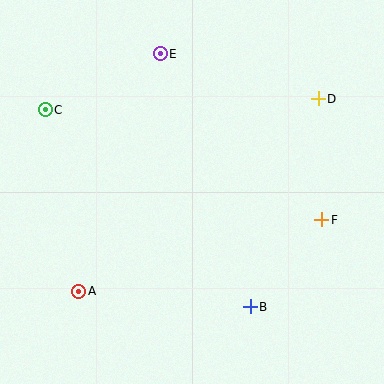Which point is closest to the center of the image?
Point B at (250, 307) is closest to the center.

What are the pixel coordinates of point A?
Point A is at (79, 291).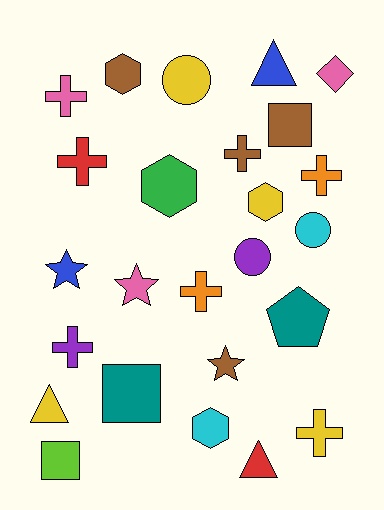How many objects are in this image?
There are 25 objects.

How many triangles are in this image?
There are 3 triangles.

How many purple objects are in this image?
There are 2 purple objects.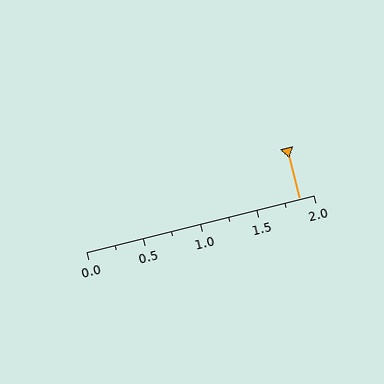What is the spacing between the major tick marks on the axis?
The major ticks are spaced 0.5 apart.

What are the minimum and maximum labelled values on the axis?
The axis runs from 0.0 to 2.0.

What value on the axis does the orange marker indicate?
The marker indicates approximately 1.88.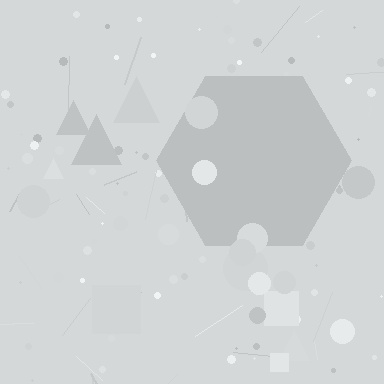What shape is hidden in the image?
A hexagon is hidden in the image.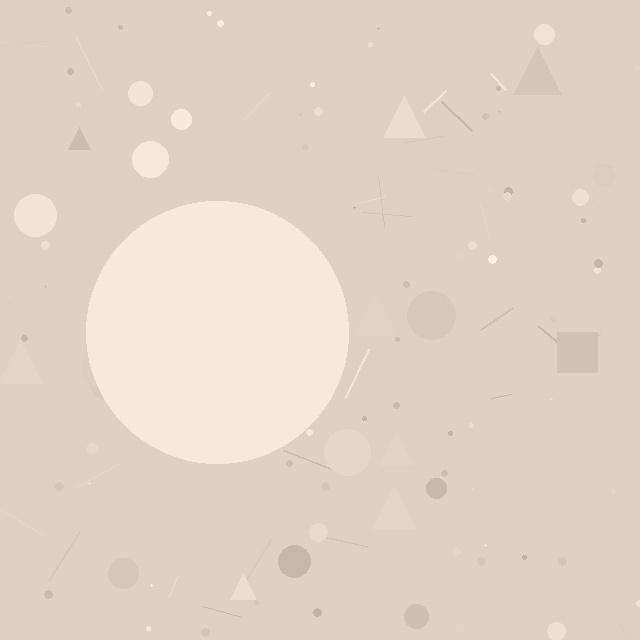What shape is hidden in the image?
A circle is hidden in the image.